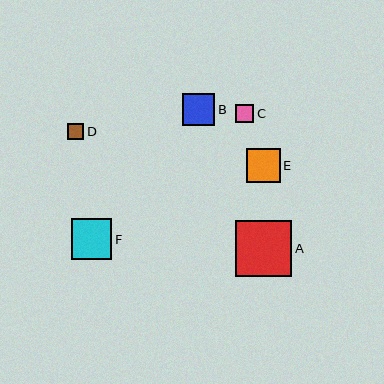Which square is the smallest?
Square D is the smallest with a size of approximately 16 pixels.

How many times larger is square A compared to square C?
Square A is approximately 3.1 times the size of square C.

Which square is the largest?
Square A is the largest with a size of approximately 56 pixels.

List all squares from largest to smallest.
From largest to smallest: A, F, E, B, C, D.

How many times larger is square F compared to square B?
Square F is approximately 1.3 times the size of square B.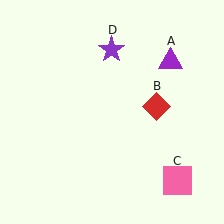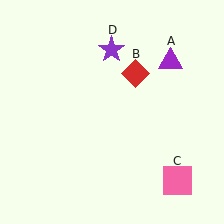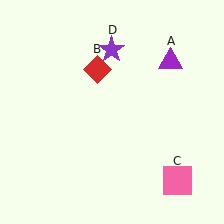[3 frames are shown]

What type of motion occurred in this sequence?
The red diamond (object B) rotated counterclockwise around the center of the scene.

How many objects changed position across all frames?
1 object changed position: red diamond (object B).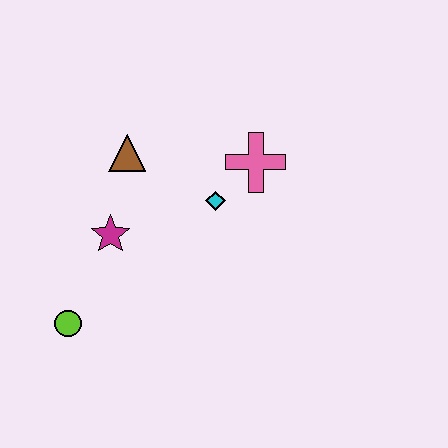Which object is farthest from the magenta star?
The pink cross is farthest from the magenta star.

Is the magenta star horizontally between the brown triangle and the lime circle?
Yes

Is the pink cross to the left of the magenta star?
No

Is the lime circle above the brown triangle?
No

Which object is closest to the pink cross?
The cyan diamond is closest to the pink cross.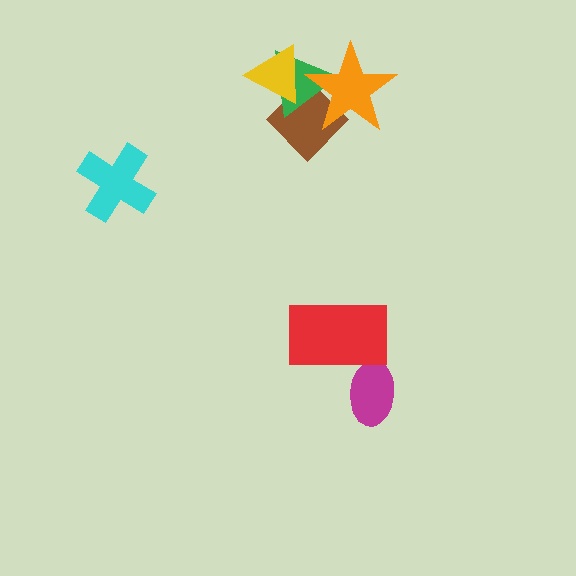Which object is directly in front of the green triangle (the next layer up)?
The orange star is directly in front of the green triangle.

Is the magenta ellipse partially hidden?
Yes, it is partially covered by another shape.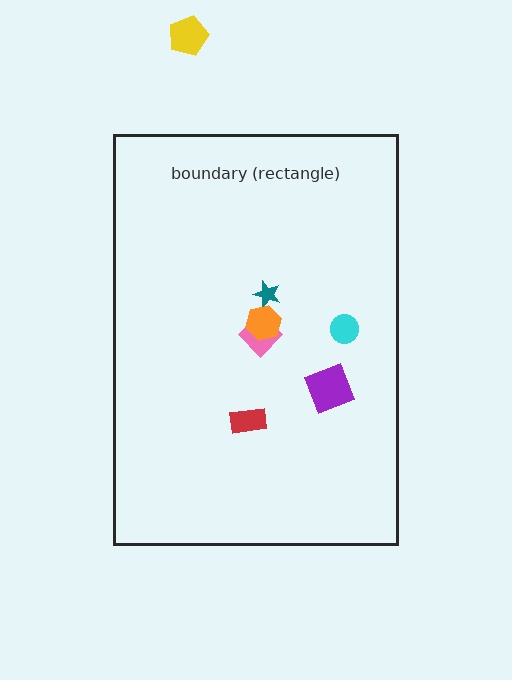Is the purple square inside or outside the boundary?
Inside.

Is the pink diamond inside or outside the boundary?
Inside.